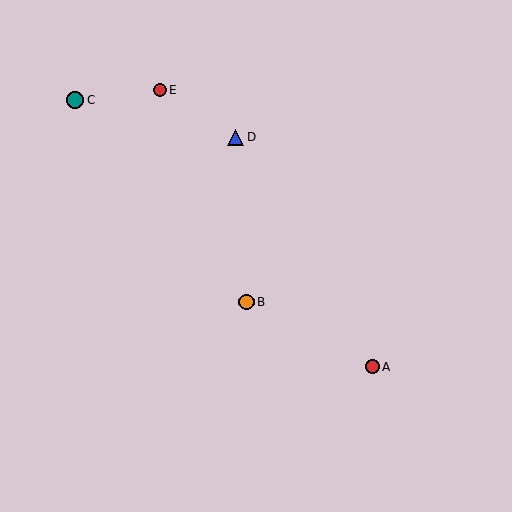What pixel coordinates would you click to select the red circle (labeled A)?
Click at (372, 367) to select the red circle A.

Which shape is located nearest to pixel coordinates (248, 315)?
The orange circle (labeled B) at (247, 302) is nearest to that location.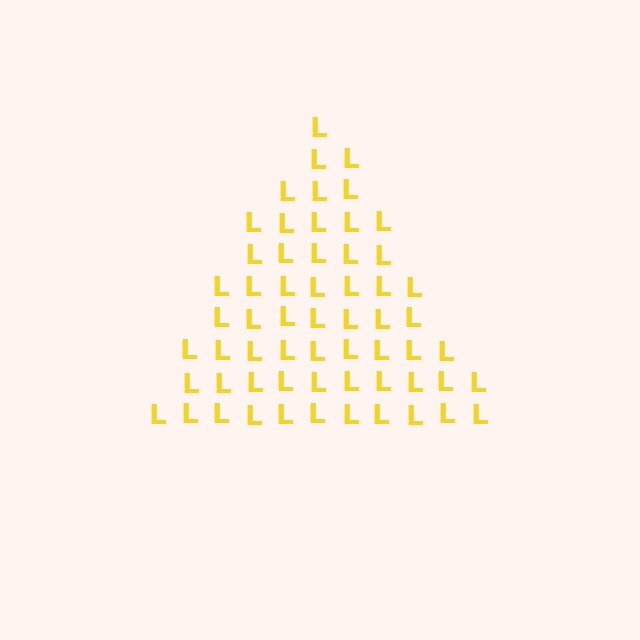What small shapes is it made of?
It is made of small letter L's.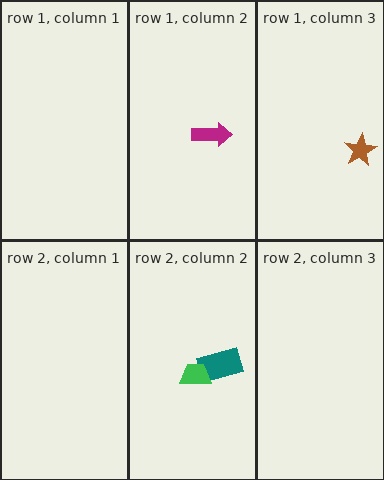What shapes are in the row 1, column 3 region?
The brown star.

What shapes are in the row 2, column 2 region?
The teal rectangle, the green trapezoid.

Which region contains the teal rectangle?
The row 2, column 2 region.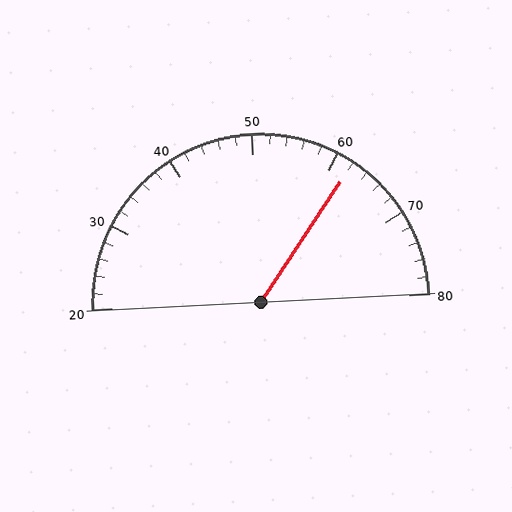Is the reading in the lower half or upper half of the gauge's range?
The reading is in the upper half of the range (20 to 80).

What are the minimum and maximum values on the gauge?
The gauge ranges from 20 to 80.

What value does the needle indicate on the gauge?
The needle indicates approximately 62.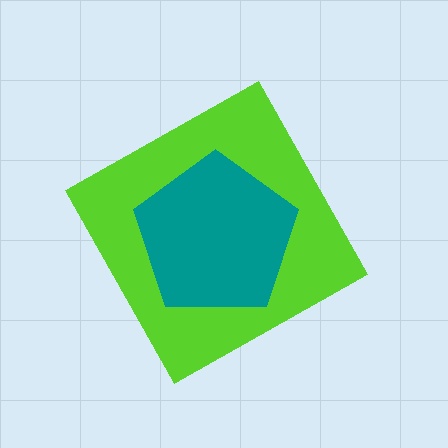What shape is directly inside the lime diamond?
The teal pentagon.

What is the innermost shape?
The teal pentagon.